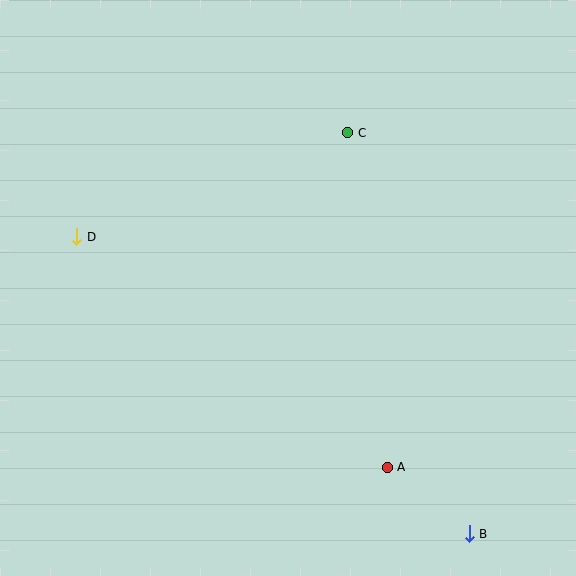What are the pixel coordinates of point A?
Point A is at (387, 467).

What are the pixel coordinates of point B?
Point B is at (469, 534).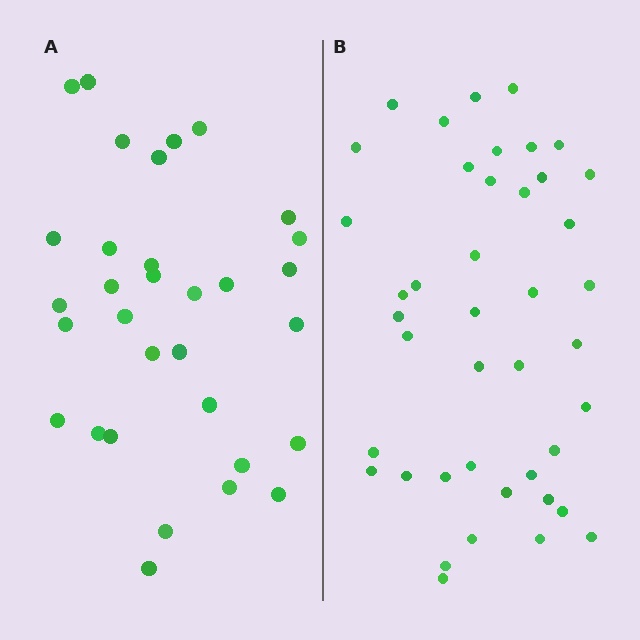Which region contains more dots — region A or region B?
Region B (the right region) has more dots.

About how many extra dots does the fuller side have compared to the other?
Region B has roughly 10 or so more dots than region A.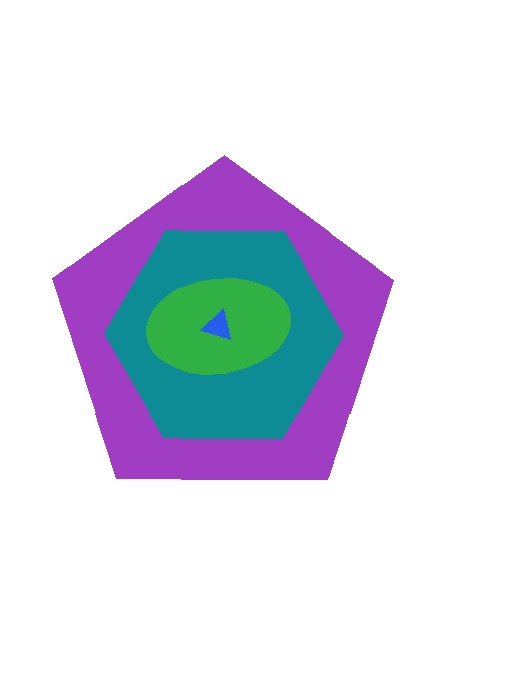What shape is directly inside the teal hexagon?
The green ellipse.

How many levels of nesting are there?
4.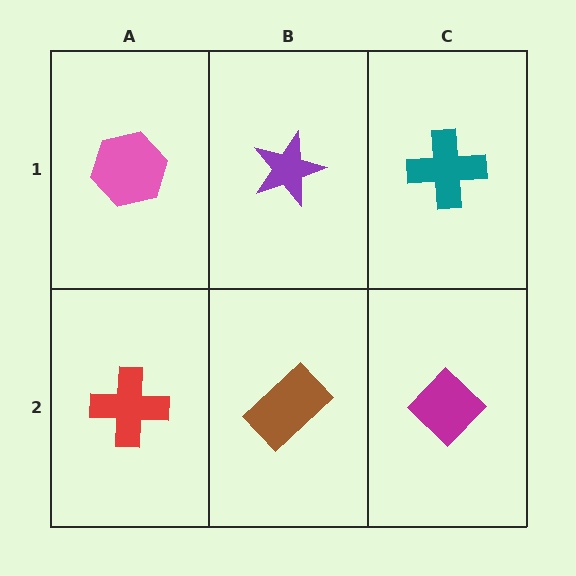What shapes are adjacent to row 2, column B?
A purple star (row 1, column B), a red cross (row 2, column A), a magenta diamond (row 2, column C).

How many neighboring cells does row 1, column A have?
2.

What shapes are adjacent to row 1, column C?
A magenta diamond (row 2, column C), a purple star (row 1, column B).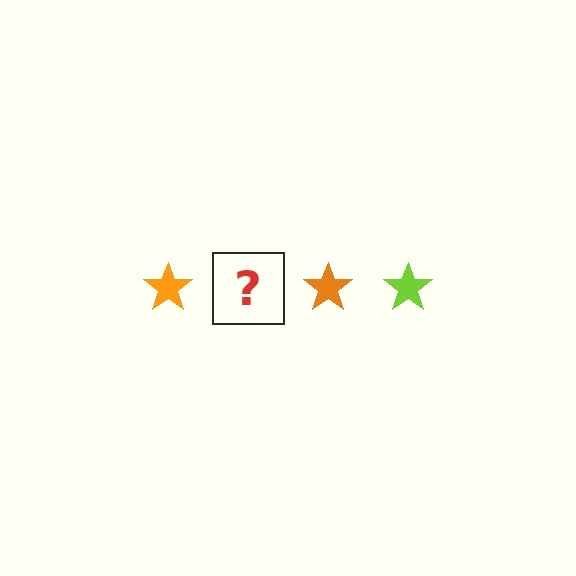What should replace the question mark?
The question mark should be replaced with a lime star.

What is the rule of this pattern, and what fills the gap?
The rule is that the pattern cycles through orange, lime stars. The gap should be filled with a lime star.